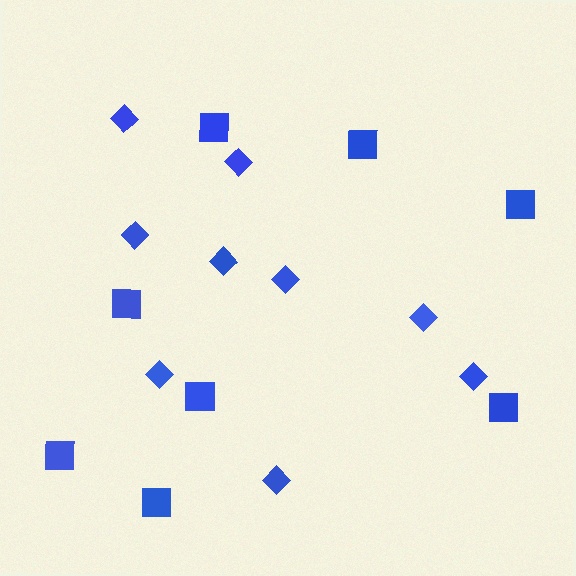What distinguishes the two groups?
There are 2 groups: one group of diamonds (9) and one group of squares (8).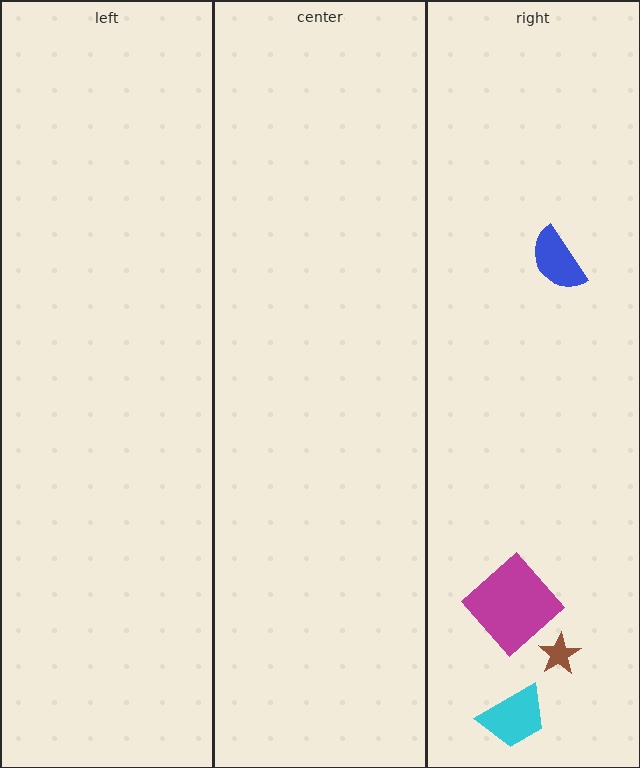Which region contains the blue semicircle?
The right region.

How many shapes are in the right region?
4.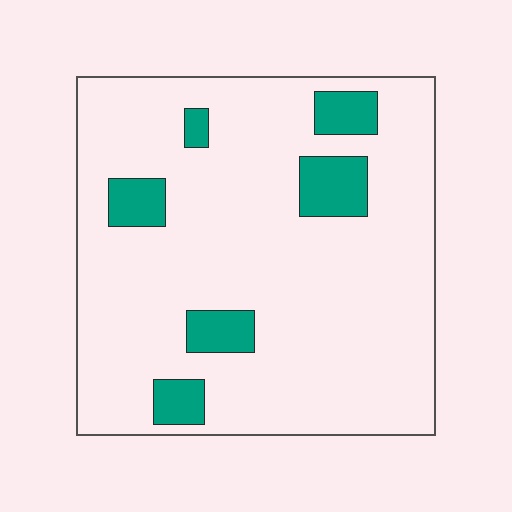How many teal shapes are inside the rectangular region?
6.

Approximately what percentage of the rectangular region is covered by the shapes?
Approximately 15%.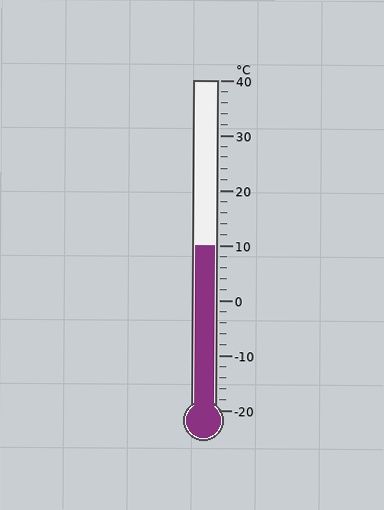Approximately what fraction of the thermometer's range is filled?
The thermometer is filled to approximately 50% of its range.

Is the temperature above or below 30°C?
The temperature is below 30°C.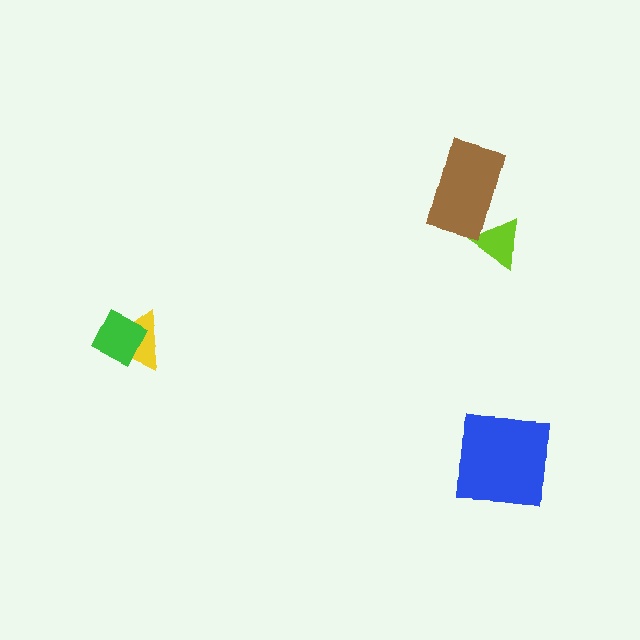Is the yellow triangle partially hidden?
Yes, it is partially covered by another shape.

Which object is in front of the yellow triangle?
The green diamond is in front of the yellow triangle.